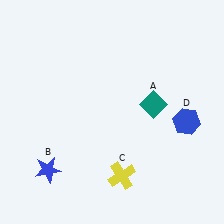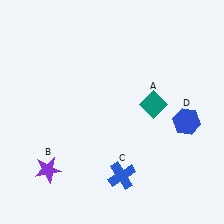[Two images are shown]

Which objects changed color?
B changed from blue to purple. C changed from yellow to blue.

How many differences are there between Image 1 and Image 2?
There are 2 differences between the two images.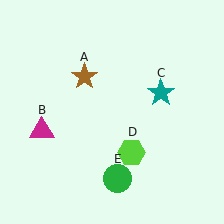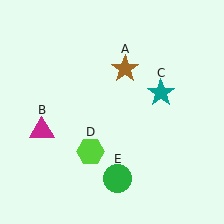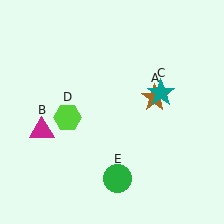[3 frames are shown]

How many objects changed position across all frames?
2 objects changed position: brown star (object A), lime hexagon (object D).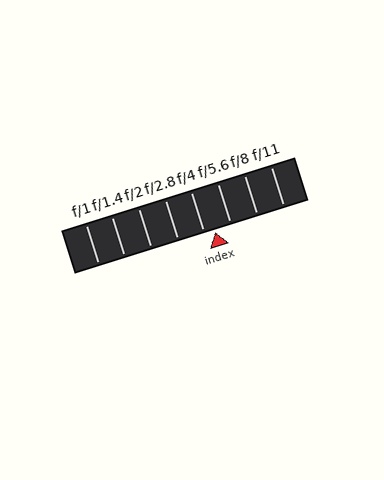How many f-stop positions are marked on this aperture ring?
There are 8 f-stop positions marked.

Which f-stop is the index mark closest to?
The index mark is closest to f/4.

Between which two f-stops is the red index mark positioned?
The index mark is between f/4 and f/5.6.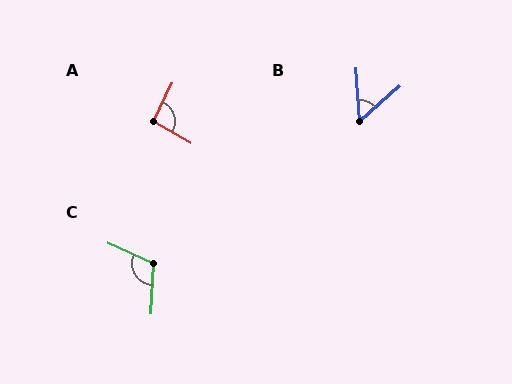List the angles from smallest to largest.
B (53°), A (94°), C (111°).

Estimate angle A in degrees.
Approximately 94 degrees.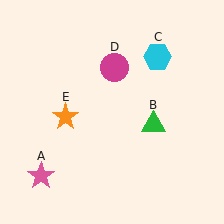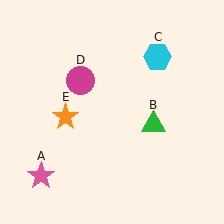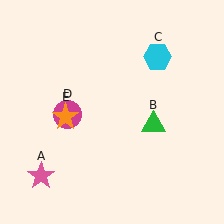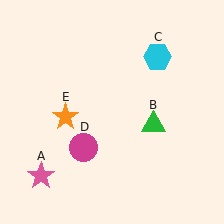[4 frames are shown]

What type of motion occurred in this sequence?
The magenta circle (object D) rotated counterclockwise around the center of the scene.